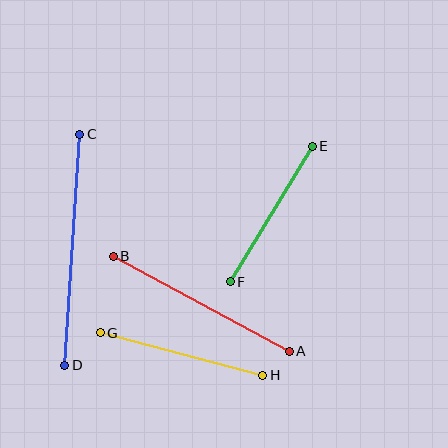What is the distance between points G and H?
The distance is approximately 168 pixels.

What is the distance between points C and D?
The distance is approximately 231 pixels.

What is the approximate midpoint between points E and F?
The midpoint is at approximately (271, 214) pixels.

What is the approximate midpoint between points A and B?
The midpoint is at approximately (201, 304) pixels.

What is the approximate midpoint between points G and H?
The midpoint is at approximately (181, 354) pixels.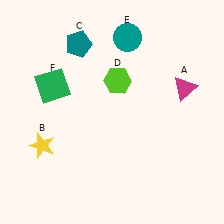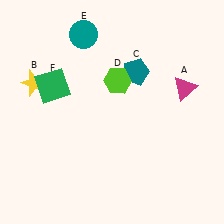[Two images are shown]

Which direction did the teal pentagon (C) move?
The teal pentagon (C) moved right.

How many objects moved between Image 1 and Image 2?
3 objects moved between the two images.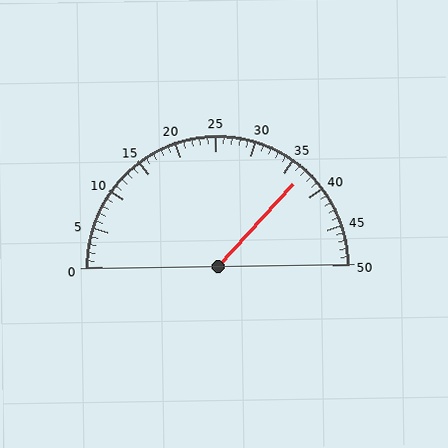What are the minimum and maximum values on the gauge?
The gauge ranges from 0 to 50.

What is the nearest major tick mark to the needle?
The nearest major tick mark is 35.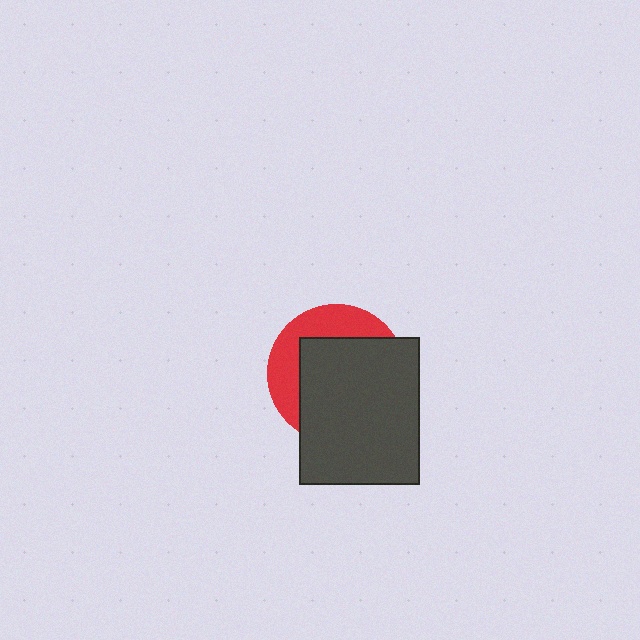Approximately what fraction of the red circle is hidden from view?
Roughly 66% of the red circle is hidden behind the dark gray rectangle.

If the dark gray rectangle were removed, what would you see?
You would see the complete red circle.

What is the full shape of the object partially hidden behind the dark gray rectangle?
The partially hidden object is a red circle.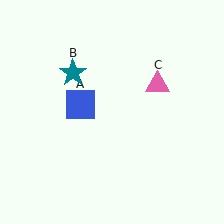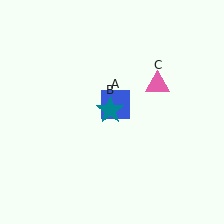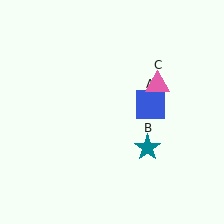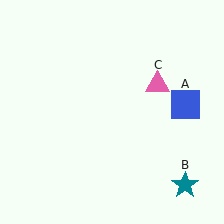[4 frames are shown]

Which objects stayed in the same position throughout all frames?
Pink triangle (object C) remained stationary.